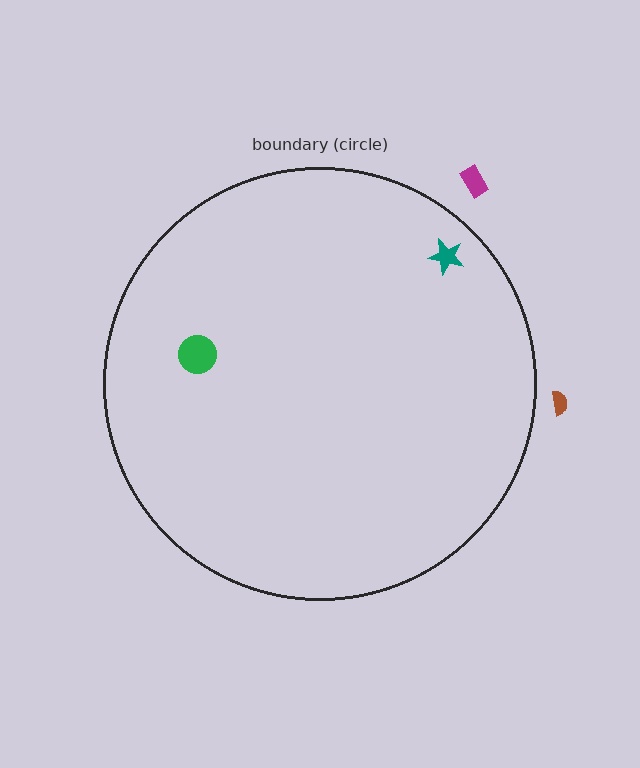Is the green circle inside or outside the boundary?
Inside.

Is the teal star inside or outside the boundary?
Inside.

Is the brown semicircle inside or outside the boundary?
Outside.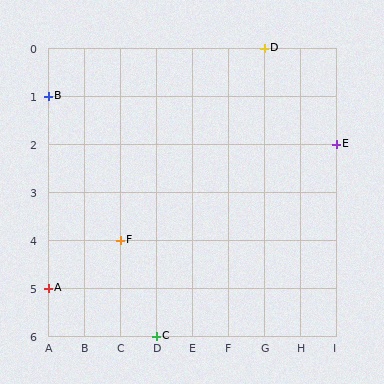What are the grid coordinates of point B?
Point B is at grid coordinates (A, 1).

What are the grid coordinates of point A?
Point A is at grid coordinates (A, 5).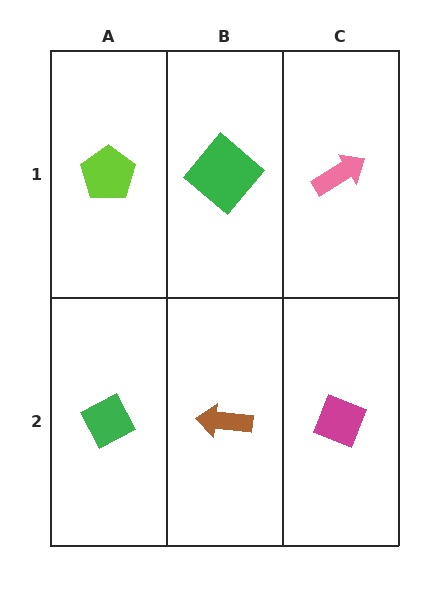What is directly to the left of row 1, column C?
A green diamond.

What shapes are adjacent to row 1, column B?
A brown arrow (row 2, column B), a lime pentagon (row 1, column A), a pink arrow (row 1, column C).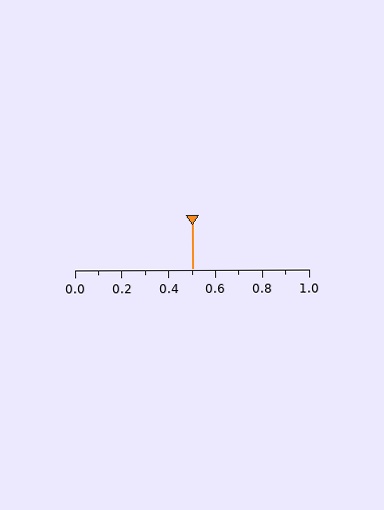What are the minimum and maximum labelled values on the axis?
The axis runs from 0.0 to 1.0.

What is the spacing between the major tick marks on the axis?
The major ticks are spaced 0.2 apart.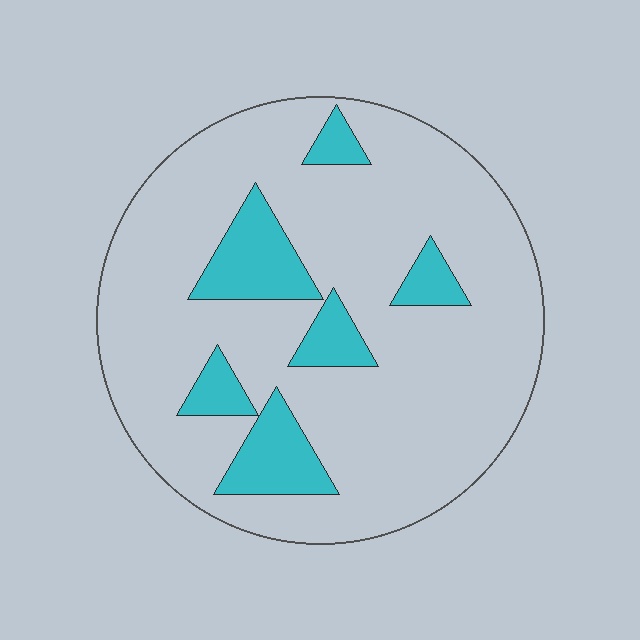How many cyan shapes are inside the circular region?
6.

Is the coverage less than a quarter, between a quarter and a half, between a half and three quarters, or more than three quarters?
Less than a quarter.